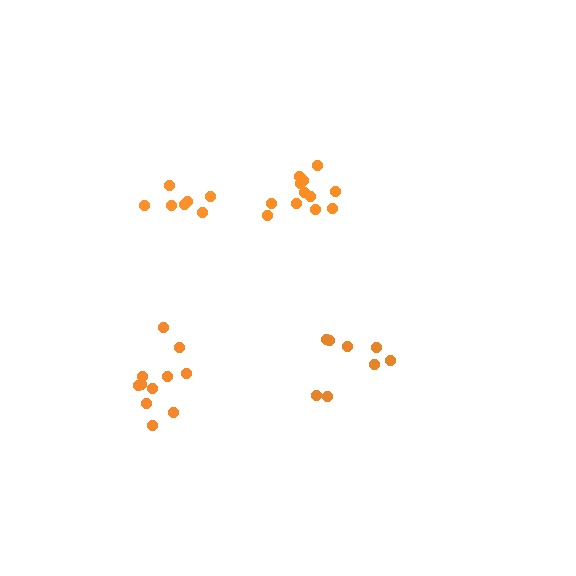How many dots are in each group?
Group 1: 11 dots, Group 2: 8 dots, Group 3: 12 dots, Group 4: 7 dots (38 total).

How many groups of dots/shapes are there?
There are 4 groups.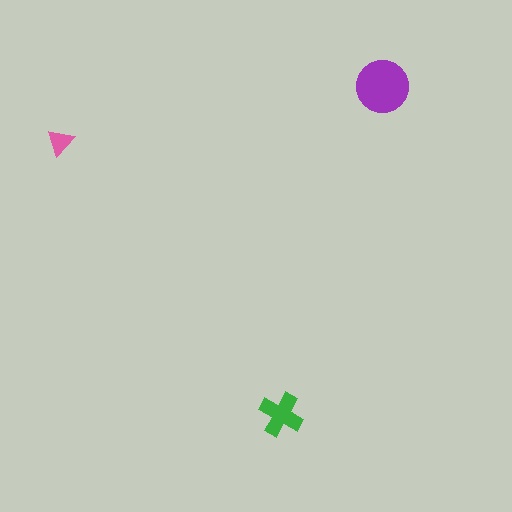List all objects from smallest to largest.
The pink triangle, the green cross, the purple circle.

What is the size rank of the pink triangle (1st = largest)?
3rd.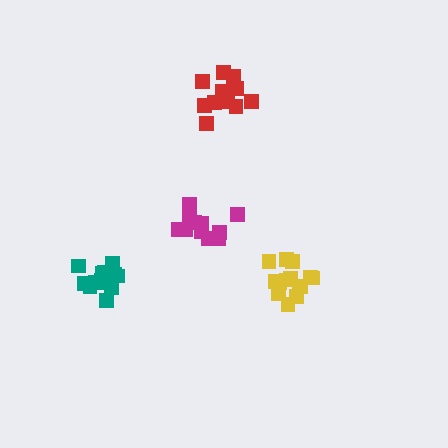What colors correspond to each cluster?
The clusters are colored: magenta, red, teal, yellow.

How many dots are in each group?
Group 1: 11 dots, Group 2: 13 dots, Group 3: 15 dots, Group 4: 14 dots (53 total).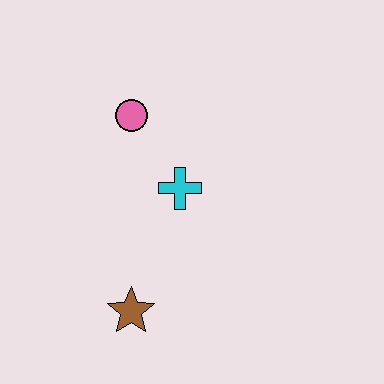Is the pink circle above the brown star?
Yes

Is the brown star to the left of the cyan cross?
Yes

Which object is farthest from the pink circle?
The brown star is farthest from the pink circle.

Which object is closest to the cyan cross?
The pink circle is closest to the cyan cross.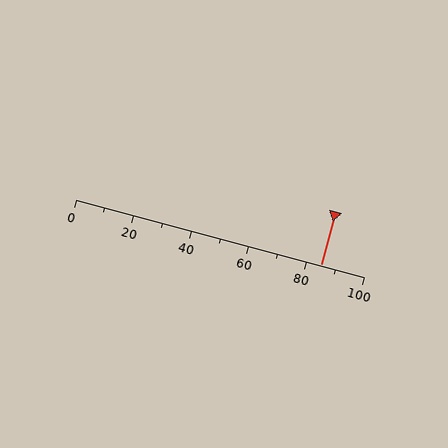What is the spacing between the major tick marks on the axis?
The major ticks are spaced 20 apart.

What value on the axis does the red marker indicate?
The marker indicates approximately 85.